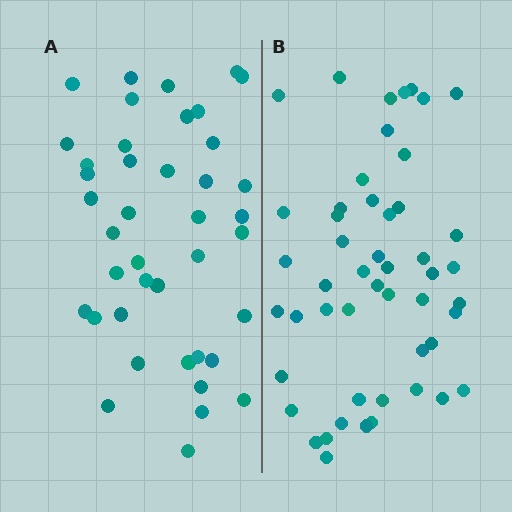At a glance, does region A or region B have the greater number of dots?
Region B (the right region) has more dots.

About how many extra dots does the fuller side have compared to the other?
Region B has roughly 8 or so more dots than region A.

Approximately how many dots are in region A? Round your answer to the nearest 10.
About 40 dots. (The exact count is 41, which rounds to 40.)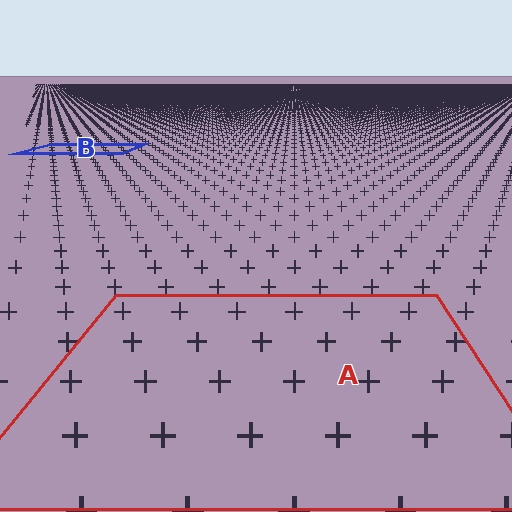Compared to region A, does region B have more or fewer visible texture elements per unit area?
Region B has more texture elements per unit area — they are packed more densely because it is farther away.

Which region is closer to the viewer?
Region A is closer. The texture elements there are larger and more spread out.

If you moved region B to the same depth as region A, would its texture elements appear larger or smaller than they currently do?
They would appear larger. At a closer depth, the same texture elements are projected at a bigger on-screen size.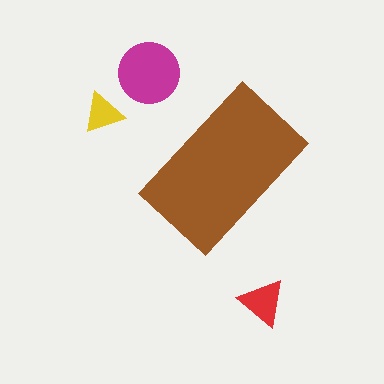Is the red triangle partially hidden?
No, the red triangle is fully visible.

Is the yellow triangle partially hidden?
No, the yellow triangle is fully visible.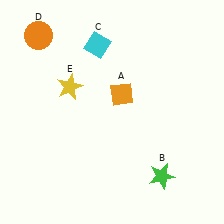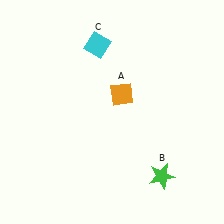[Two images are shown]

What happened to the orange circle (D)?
The orange circle (D) was removed in Image 2. It was in the top-left area of Image 1.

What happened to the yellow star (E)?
The yellow star (E) was removed in Image 2. It was in the top-left area of Image 1.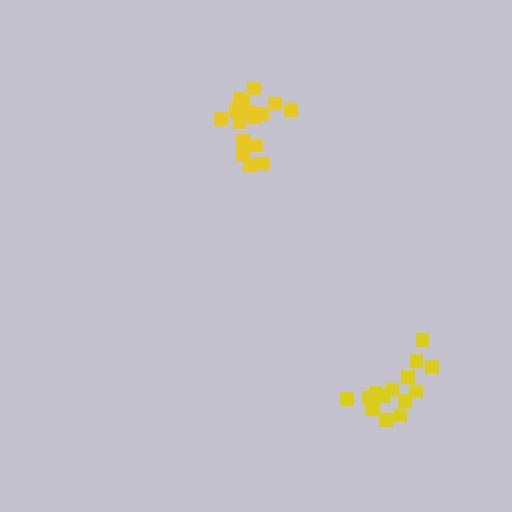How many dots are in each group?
Group 1: 18 dots, Group 2: 15 dots (33 total).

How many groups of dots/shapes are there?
There are 2 groups.